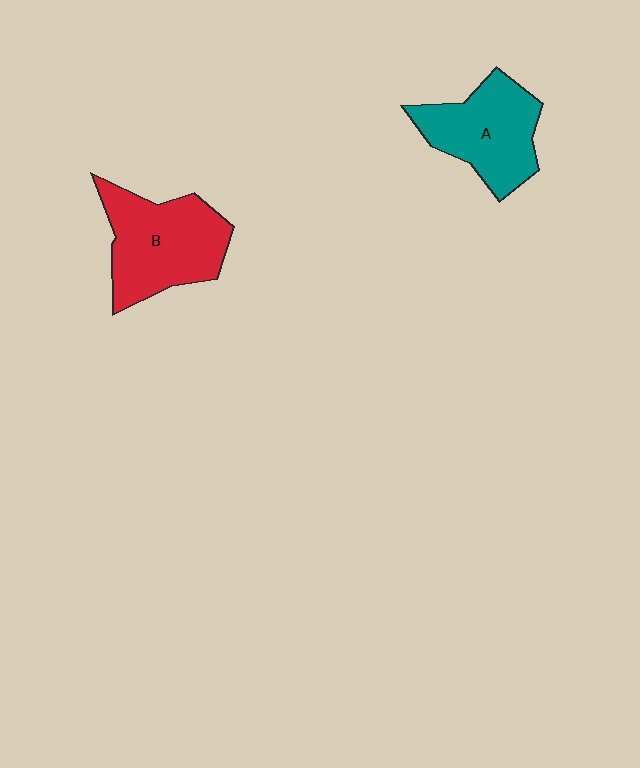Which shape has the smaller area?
Shape A (teal).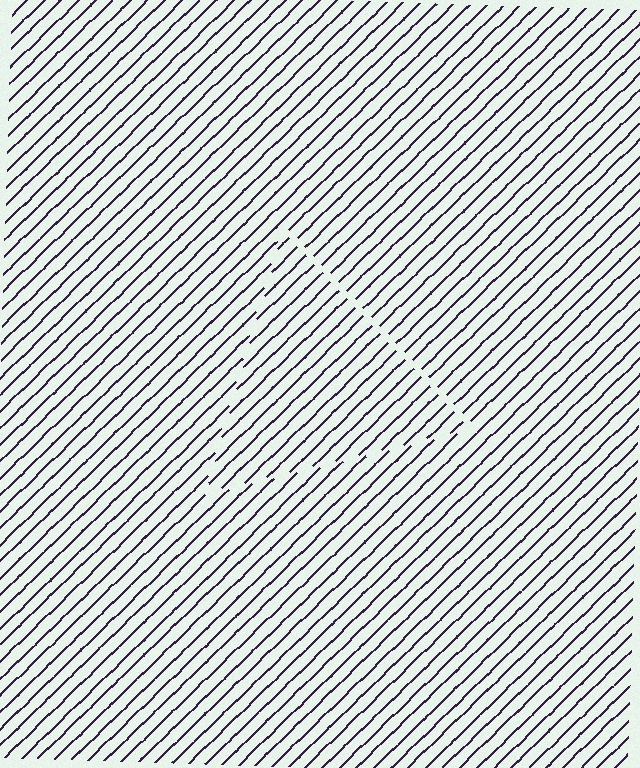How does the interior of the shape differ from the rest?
The interior of the shape contains the same grating, shifted by half a period — the contour is defined by the phase discontinuity where line-ends from the inner and outer gratings abut.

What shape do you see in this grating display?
An illusory triangle. The interior of the shape contains the same grating, shifted by half a period — the contour is defined by the phase discontinuity where line-ends from the inner and outer gratings abut.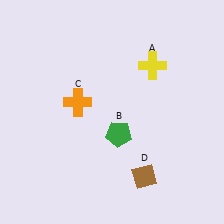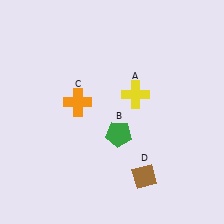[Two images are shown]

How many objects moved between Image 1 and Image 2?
1 object moved between the two images.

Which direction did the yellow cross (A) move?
The yellow cross (A) moved down.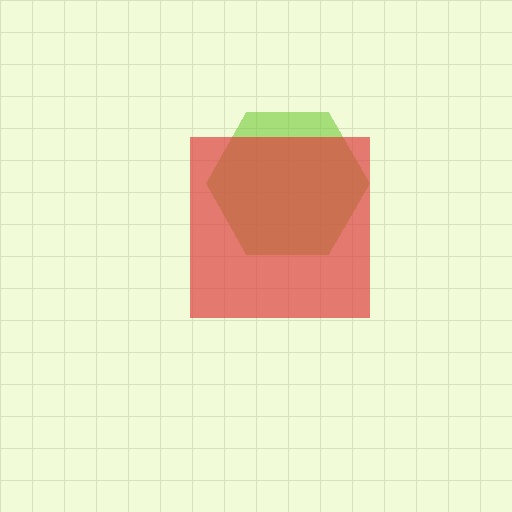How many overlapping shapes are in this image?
There are 2 overlapping shapes in the image.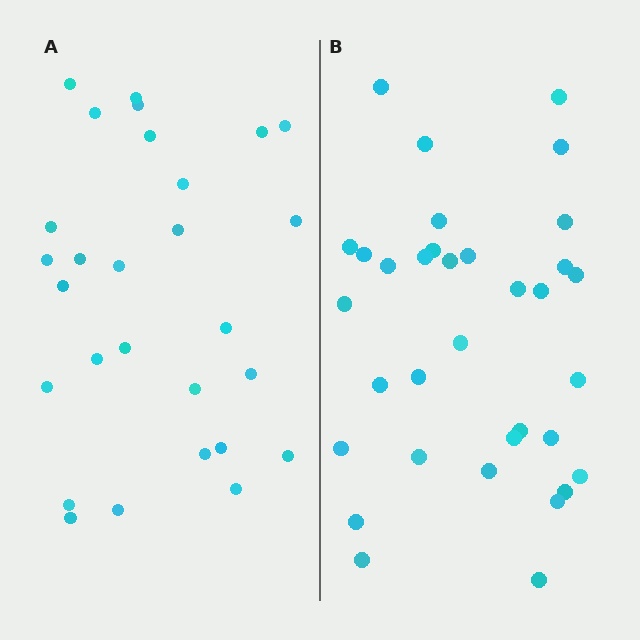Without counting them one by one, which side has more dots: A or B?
Region B (the right region) has more dots.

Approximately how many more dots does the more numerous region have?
Region B has about 6 more dots than region A.